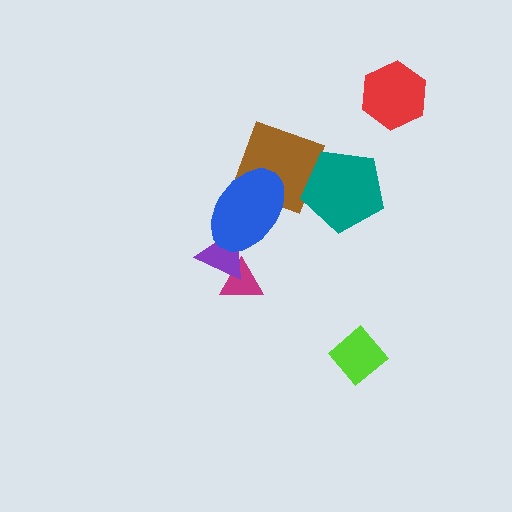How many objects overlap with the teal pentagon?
1 object overlaps with the teal pentagon.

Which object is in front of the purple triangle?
The blue ellipse is in front of the purple triangle.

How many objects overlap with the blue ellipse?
2 objects overlap with the blue ellipse.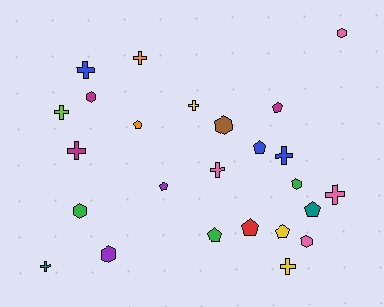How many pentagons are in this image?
There are 8 pentagons.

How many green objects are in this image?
There are 3 green objects.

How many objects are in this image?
There are 25 objects.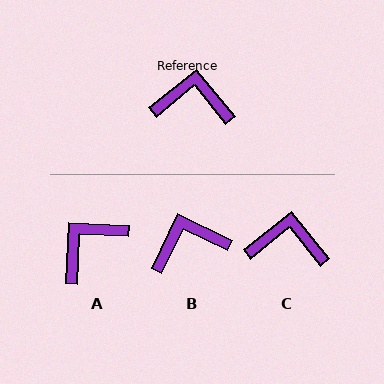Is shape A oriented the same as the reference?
No, it is off by about 49 degrees.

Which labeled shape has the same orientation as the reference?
C.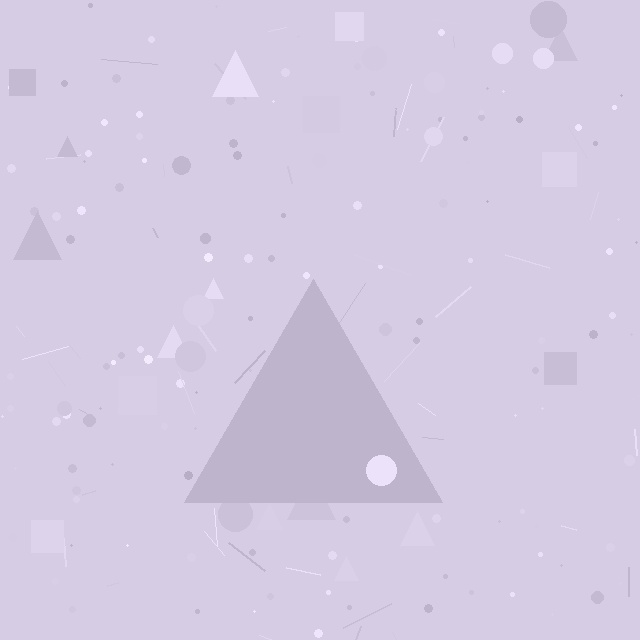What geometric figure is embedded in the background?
A triangle is embedded in the background.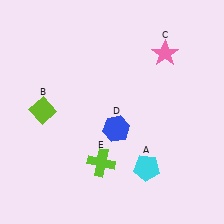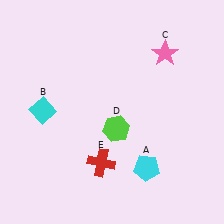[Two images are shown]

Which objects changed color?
B changed from lime to cyan. D changed from blue to lime. E changed from lime to red.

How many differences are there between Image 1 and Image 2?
There are 3 differences between the two images.